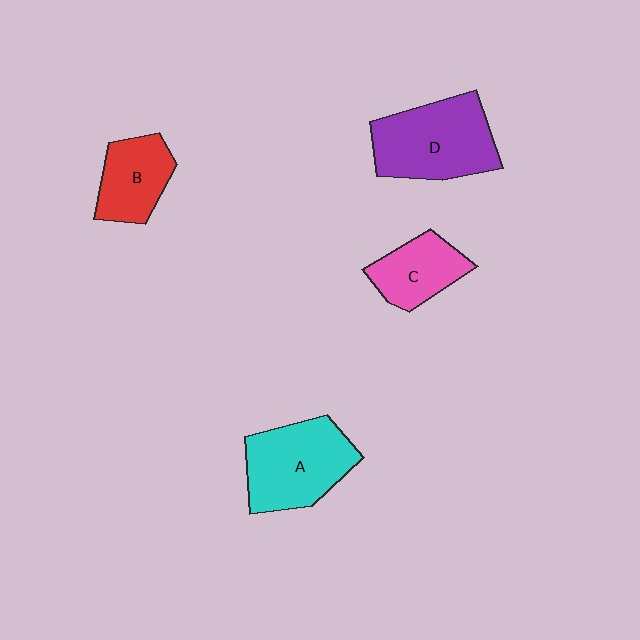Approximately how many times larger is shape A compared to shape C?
Approximately 1.6 times.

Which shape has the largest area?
Shape D (purple).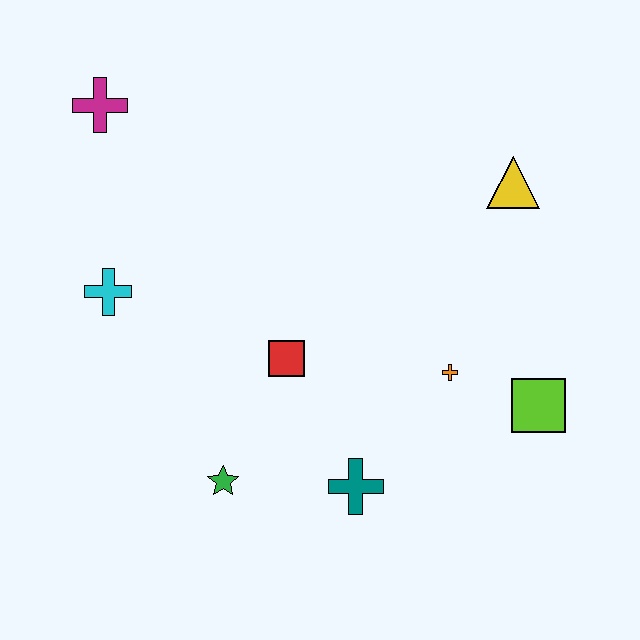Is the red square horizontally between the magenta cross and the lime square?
Yes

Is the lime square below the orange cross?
Yes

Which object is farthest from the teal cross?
The magenta cross is farthest from the teal cross.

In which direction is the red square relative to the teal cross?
The red square is above the teal cross.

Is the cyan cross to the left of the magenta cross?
No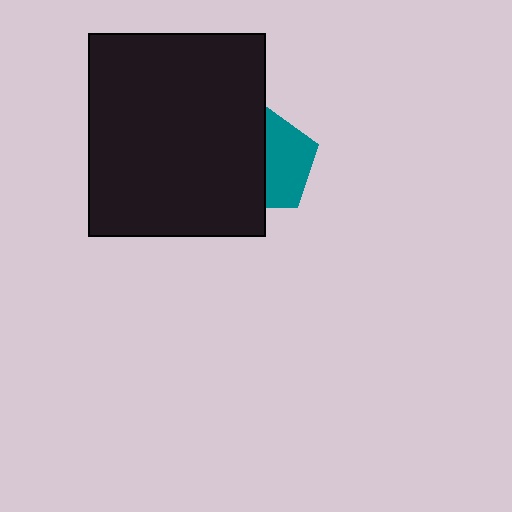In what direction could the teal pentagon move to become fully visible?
The teal pentagon could move right. That would shift it out from behind the black rectangle entirely.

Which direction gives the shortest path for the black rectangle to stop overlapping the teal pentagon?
Moving left gives the shortest separation.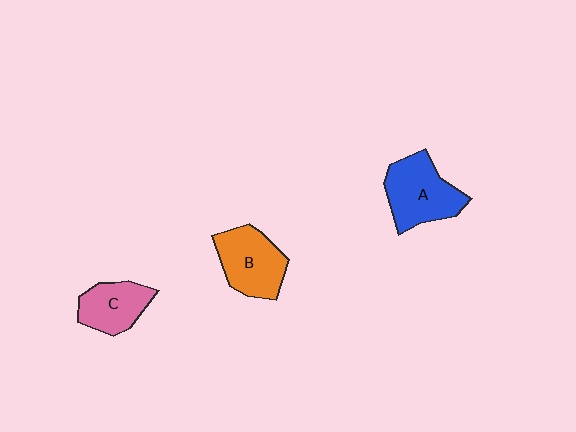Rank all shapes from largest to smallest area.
From largest to smallest: A (blue), B (orange), C (pink).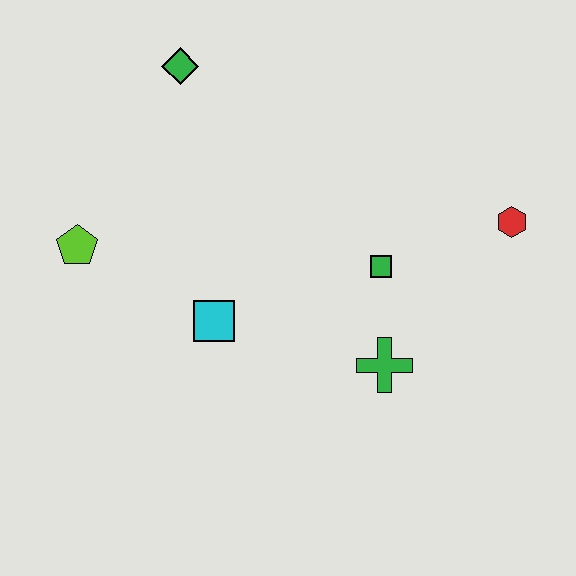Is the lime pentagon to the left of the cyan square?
Yes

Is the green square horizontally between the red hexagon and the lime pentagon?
Yes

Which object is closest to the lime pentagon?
The cyan square is closest to the lime pentagon.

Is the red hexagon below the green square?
No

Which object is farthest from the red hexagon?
The lime pentagon is farthest from the red hexagon.